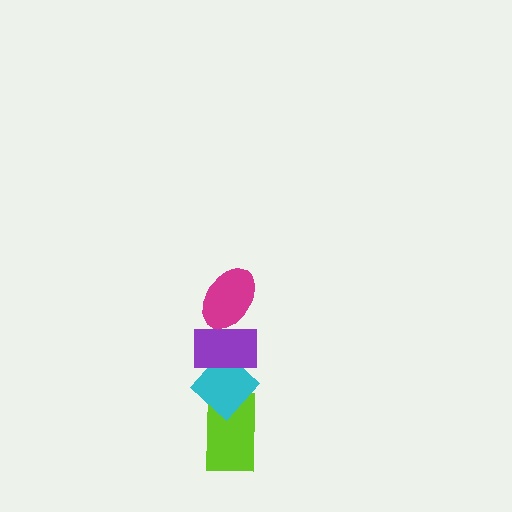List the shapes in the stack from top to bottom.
From top to bottom: the magenta ellipse, the purple rectangle, the cyan diamond, the lime rectangle.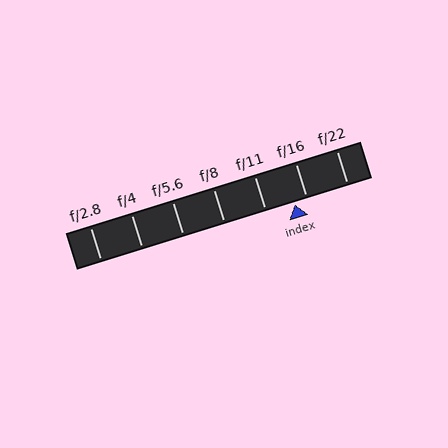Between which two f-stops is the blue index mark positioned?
The index mark is between f/11 and f/16.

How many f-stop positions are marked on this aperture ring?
There are 7 f-stop positions marked.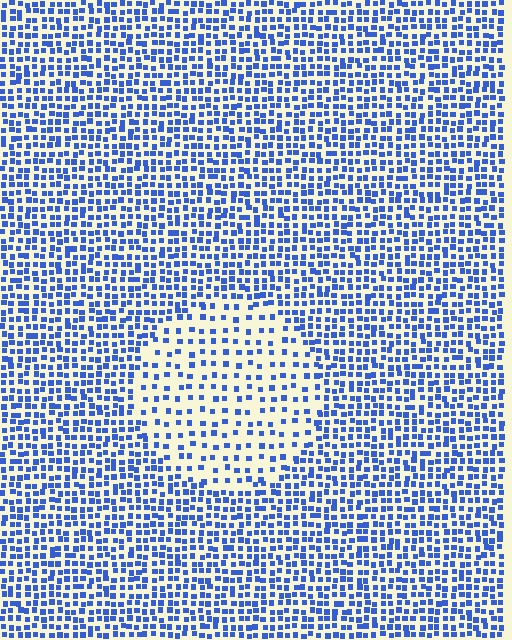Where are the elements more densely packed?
The elements are more densely packed outside the circle boundary.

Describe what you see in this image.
The image contains small blue elements arranged at two different densities. A circle-shaped region is visible where the elements are less densely packed than the surrounding area.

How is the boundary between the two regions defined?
The boundary is defined by a change in element density (approximately 2.2x ratio). All elements are the same color, size, and shape.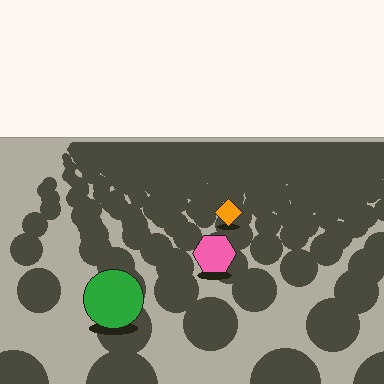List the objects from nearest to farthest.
From nearest to farthest: the green circle, the pink hexagon, the orange diamond.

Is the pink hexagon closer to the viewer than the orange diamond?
Yes. The pink hexagon is closer — you can tell from the texture gradient: the ground texture is coarser near it.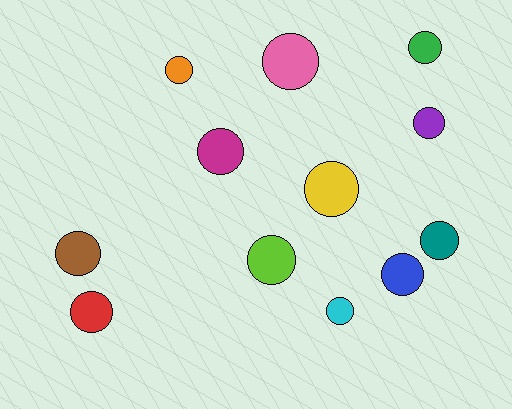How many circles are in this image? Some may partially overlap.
There are 12 circles.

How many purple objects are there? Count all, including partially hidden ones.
There is 1 purple object.